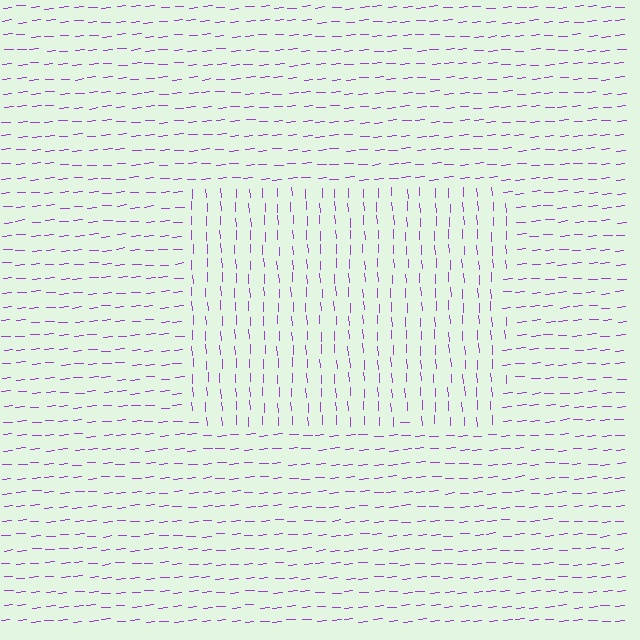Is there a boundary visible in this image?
Yes, there is a texture boundary formed by a change in line orientation.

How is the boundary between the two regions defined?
The boundary is defined purely by a change in line orientation (approximately 88 degrees difference). All lines are the same color and thickness.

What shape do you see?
I see a rectangle.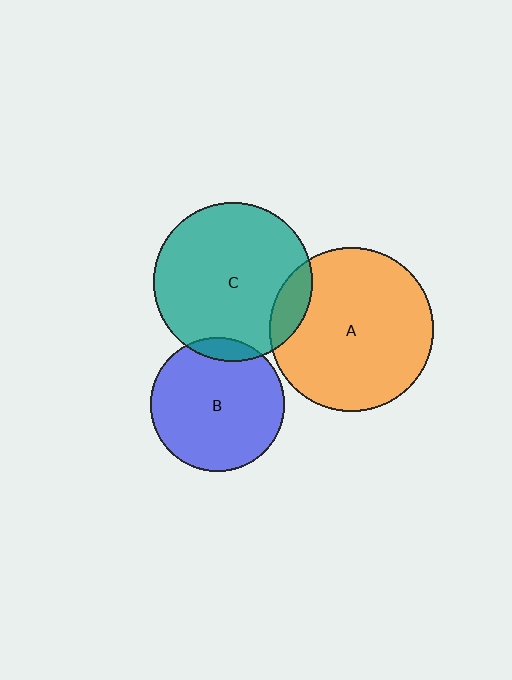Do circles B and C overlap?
Yes.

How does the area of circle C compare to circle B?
Approximately 1.4 times.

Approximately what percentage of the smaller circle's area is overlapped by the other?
Approximately 10%.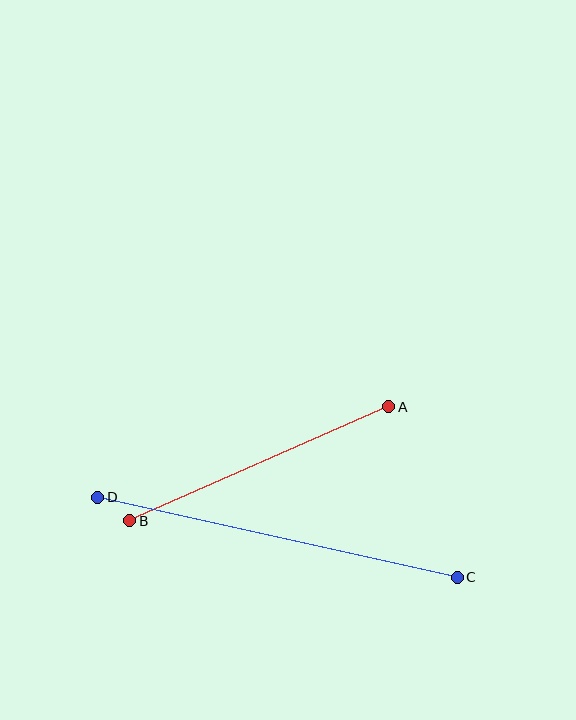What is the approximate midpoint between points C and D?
The midpoint is at approximately (277, 537) pixels.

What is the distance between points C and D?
The distance is approximately 369 pixels.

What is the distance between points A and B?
The distance is approximately 283 pixels.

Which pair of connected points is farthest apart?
Points C and D are farthest apart.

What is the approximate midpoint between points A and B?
The midpoint is at approximately (259, 464) pixels.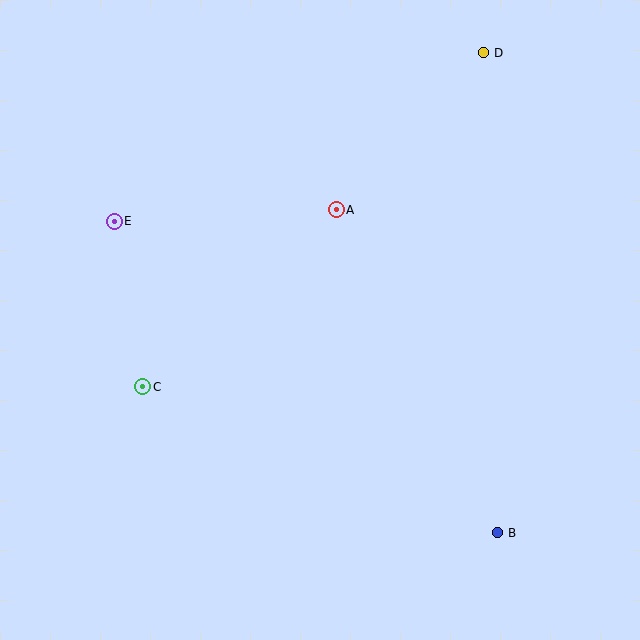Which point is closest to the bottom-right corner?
Point B is closest to the bottom-right corner.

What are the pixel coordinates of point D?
Point D is at (484, 53).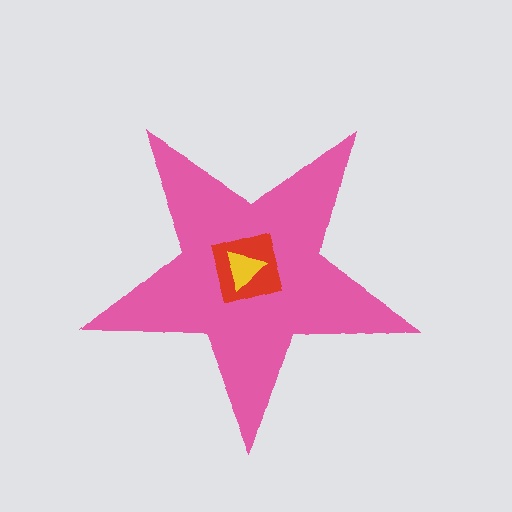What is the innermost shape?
The yellow triangle.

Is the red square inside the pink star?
Yes.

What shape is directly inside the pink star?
The red square.